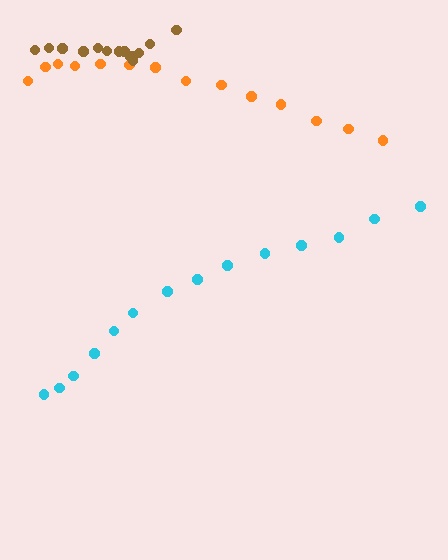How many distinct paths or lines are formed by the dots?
There are 3 distinct paths.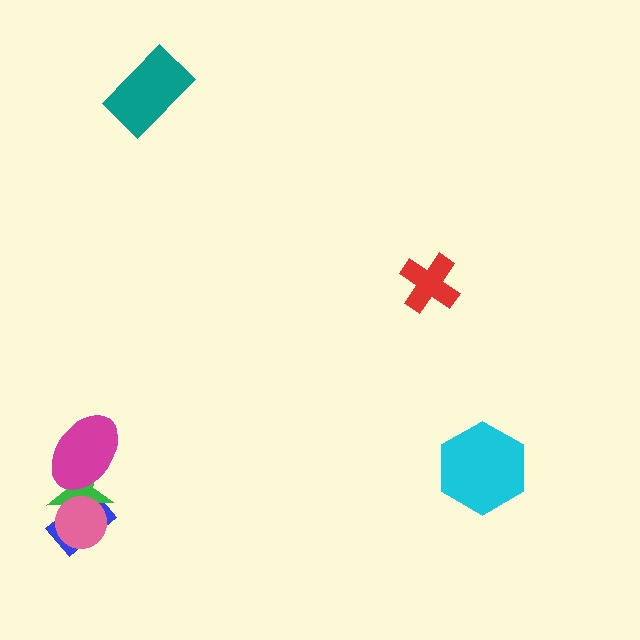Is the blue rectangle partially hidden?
Yes, it is partially covered by another shape.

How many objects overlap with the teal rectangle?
0 objects overlap with the teal rectangle.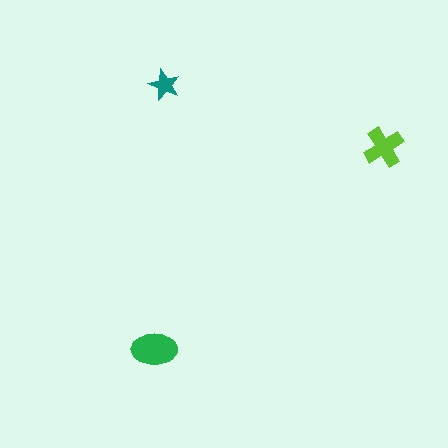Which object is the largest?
The green ellipse.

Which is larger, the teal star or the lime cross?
The lime cross.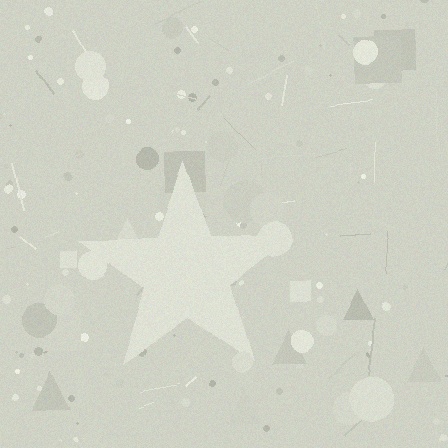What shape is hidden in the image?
A star is hidden in the image.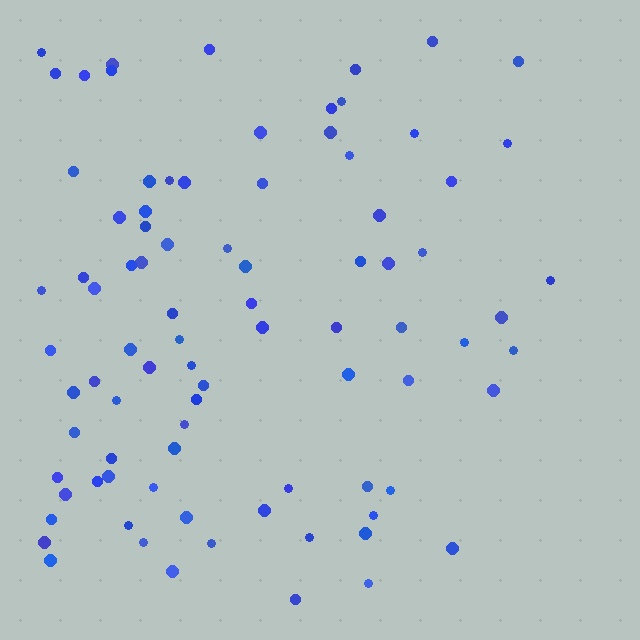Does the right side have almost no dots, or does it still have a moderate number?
Still a moderate number, just noticeably fewer than the left.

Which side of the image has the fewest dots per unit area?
The right.